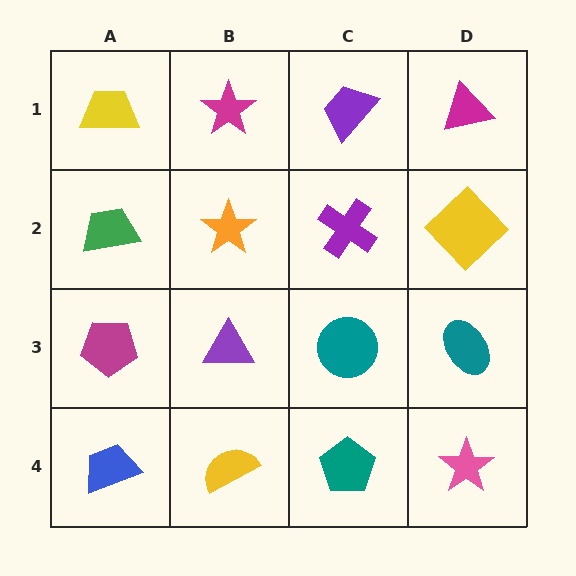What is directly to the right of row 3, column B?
A teal circle.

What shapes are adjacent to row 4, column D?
A teal ellipse (row 3, column D), a teal pentagon (row 4, column C).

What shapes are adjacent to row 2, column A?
A yellow trapezoid (row 1, column A), a magenta pentagon (row 3, column A), an orange star (row 2, column B).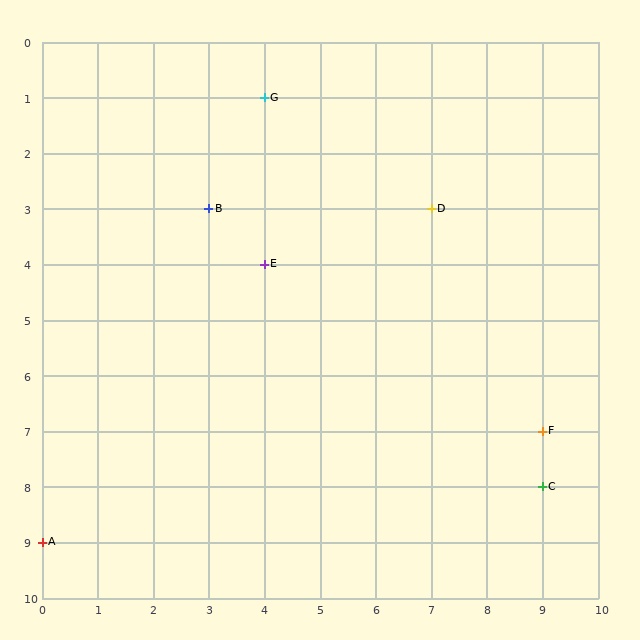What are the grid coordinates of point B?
Point B is at grid coordinates (3, 3).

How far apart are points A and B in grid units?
Points A and B are 3 columns and 6 rows apart (about 6.7 grid units diagonally).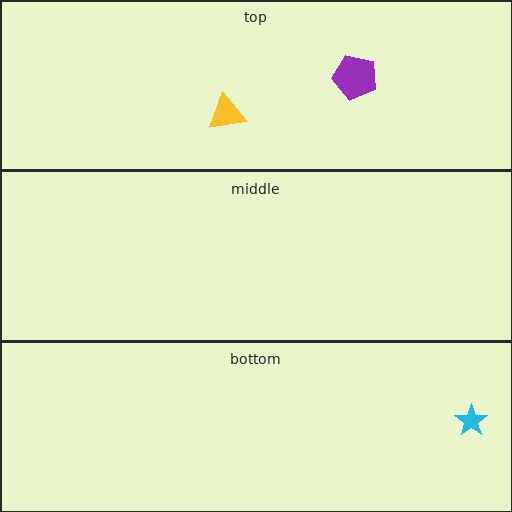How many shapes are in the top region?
2.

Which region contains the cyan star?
The bottom region.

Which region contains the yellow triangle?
The top region.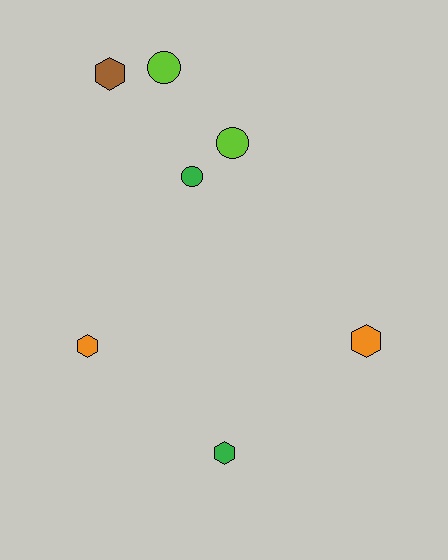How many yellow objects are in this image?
There are no yellow objects.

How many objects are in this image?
There are 7 objects.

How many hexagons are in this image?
There are 4 hexagons.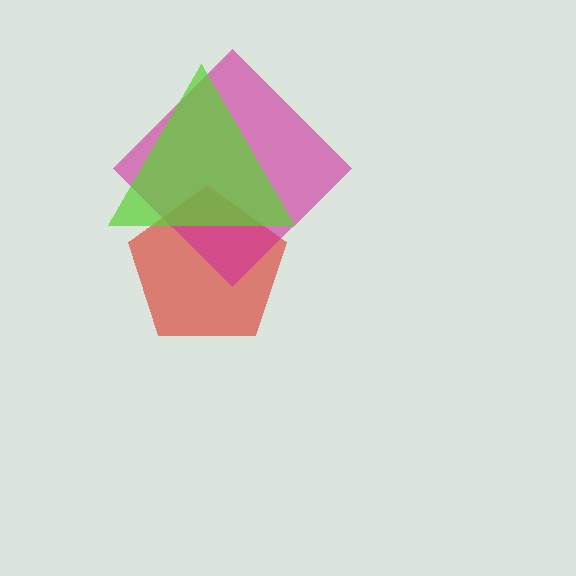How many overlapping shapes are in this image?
There are 3 overlapping shapes in the image.